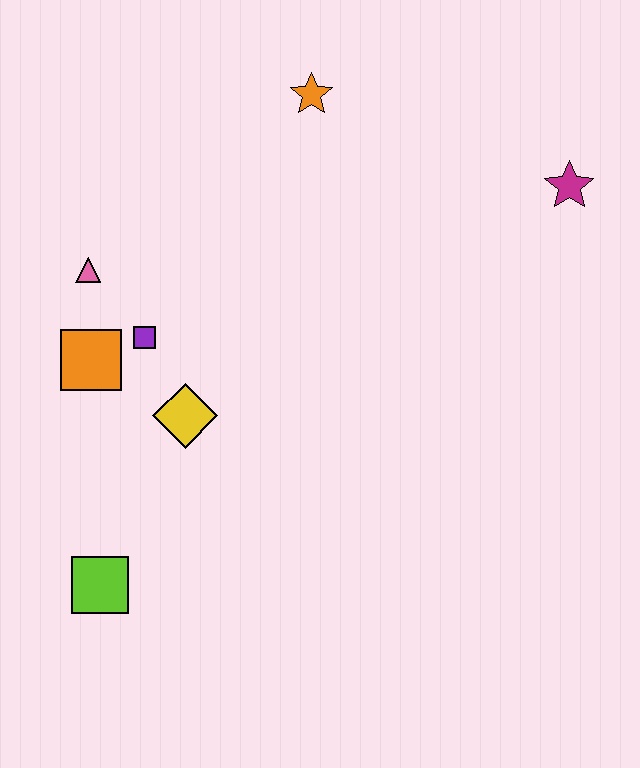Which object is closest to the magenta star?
The orange star is closest to the magenta star.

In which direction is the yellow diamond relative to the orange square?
The yellow diamond is to the right of the orange square.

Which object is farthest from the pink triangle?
The magenta star is farthest from the pink triangle.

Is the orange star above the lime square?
Yes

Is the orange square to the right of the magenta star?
No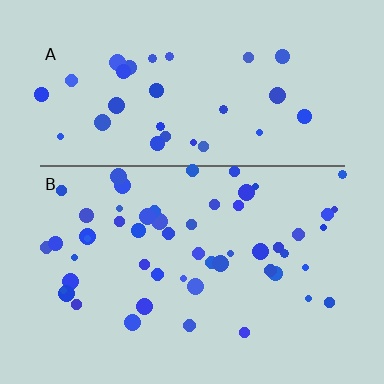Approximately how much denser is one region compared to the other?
Approximately 1.7× — region B over region A.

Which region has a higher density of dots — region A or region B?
B (the bottom).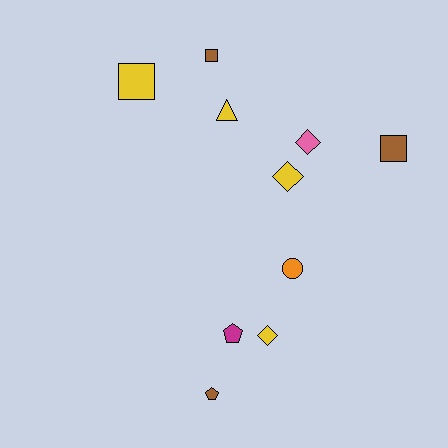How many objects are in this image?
There are 10 objects.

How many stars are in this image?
There are no stars.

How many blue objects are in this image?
There are no blue objects.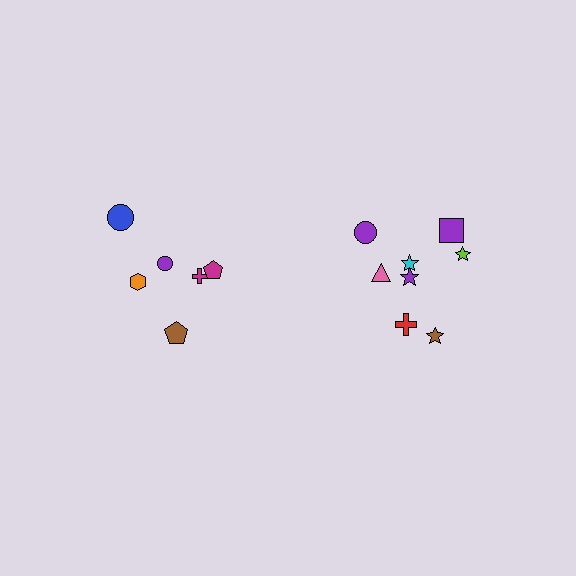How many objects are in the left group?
There are 6 objects.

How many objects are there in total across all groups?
There are 14 objects.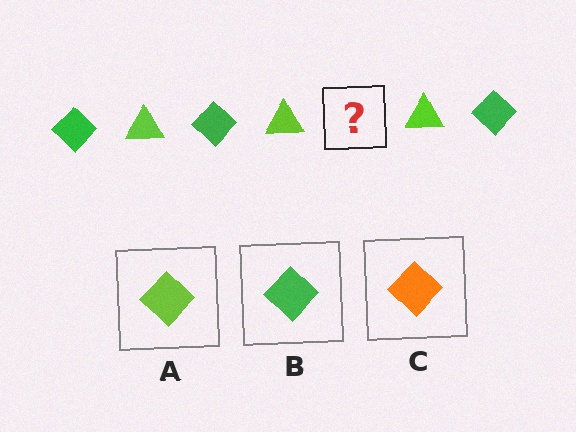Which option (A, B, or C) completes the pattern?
B.